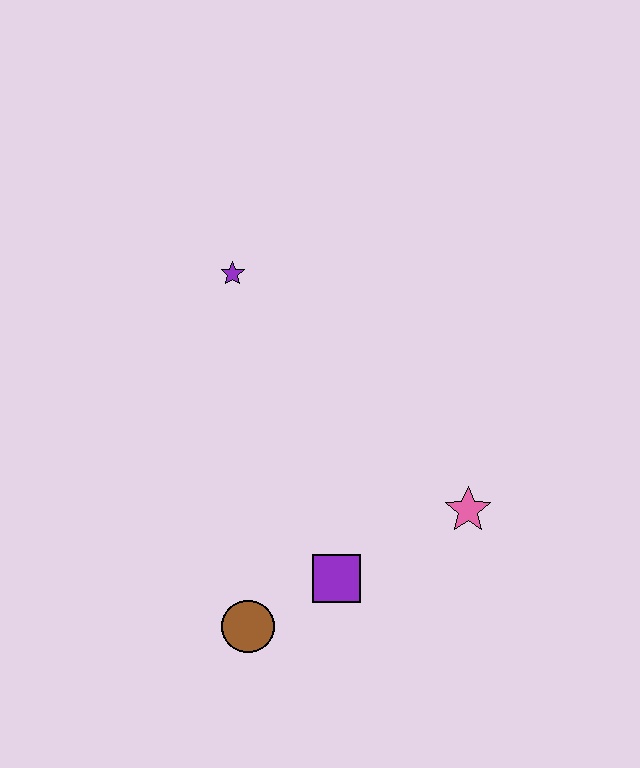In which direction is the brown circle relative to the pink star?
The brown circle is to the left of the pink star.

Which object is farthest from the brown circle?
The purple star is farthest from the brown circle.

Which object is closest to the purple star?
The purple square is closest to the purple star.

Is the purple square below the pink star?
Yes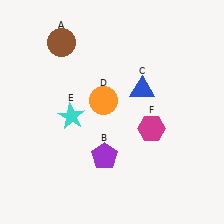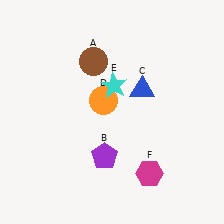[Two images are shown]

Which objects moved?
The objects that moved are: the brown circle (A), the cyan star (E), the magenta hexagon (F).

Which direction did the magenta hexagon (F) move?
The magenta hexagon (F) moved down.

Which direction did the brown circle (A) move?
The brown circle (A) moved right.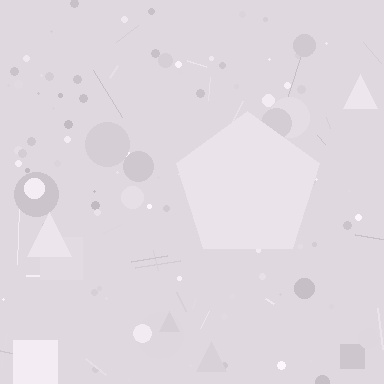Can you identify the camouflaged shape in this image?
The camouflaged shape is a pentagon.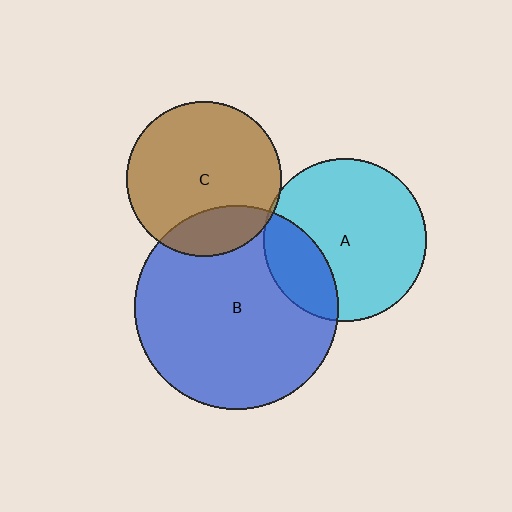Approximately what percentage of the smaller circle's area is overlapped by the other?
Approximately 5%.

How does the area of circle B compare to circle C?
Approximately 1.7 times.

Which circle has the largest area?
Circle B (blue).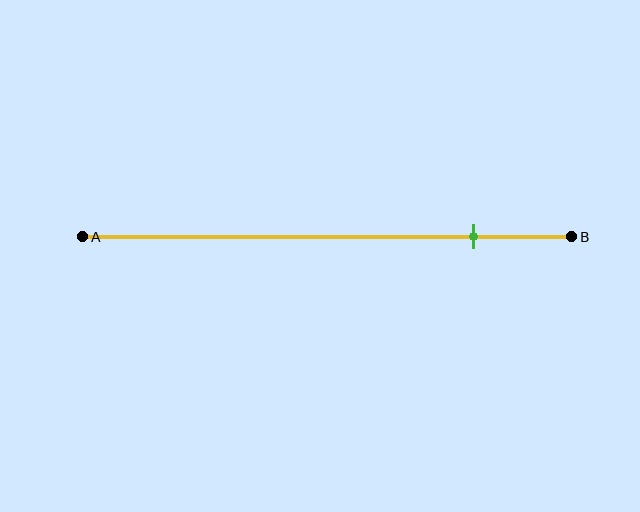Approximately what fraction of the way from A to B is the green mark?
The green mark is approximately 80% of the way from A to B.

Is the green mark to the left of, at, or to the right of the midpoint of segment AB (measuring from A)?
The green mark is to the right of the midpoint of segment AB.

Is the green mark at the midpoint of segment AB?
No, the mark is at about 80% from A, not at the 50% midpoint.